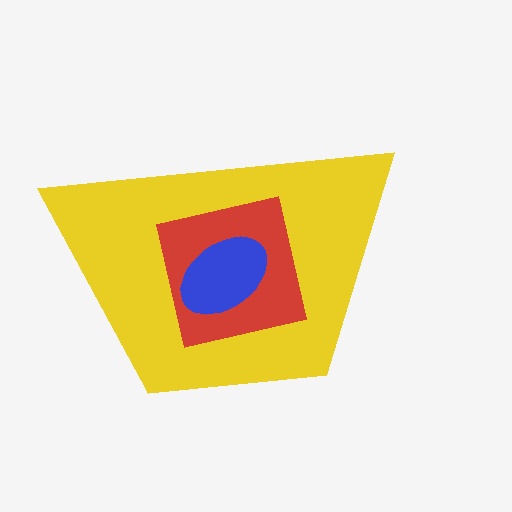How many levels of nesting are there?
3.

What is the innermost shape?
The blue ellipse.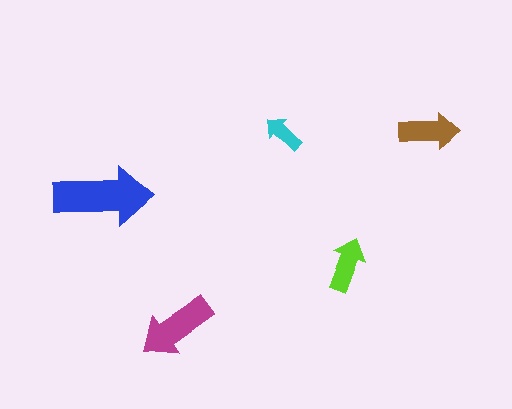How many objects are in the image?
There are 5 objects in the image.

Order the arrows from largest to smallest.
the blue one, the magenta one, the brown one, the lime one, the cyan one.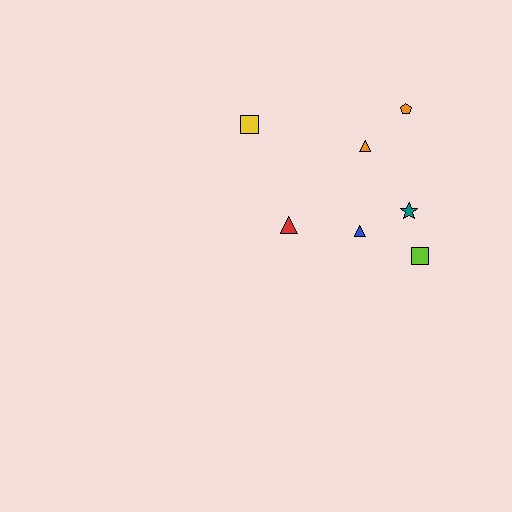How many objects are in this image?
There are 7 objects.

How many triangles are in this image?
There are 3 triangles.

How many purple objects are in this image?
There are no purple objects.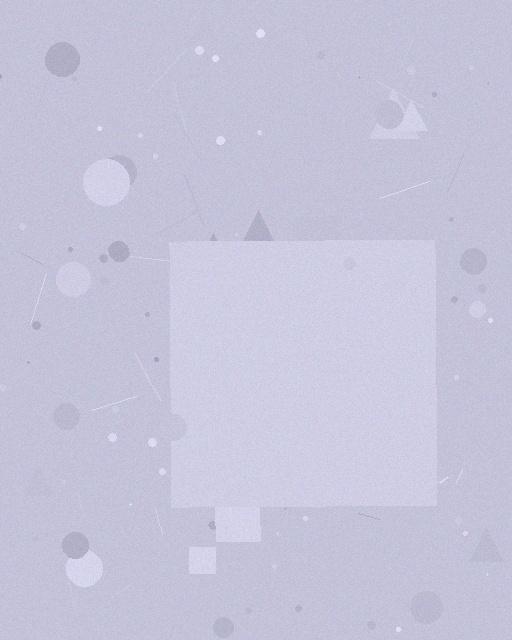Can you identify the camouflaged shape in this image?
The camouflaged shape is a square.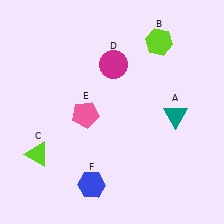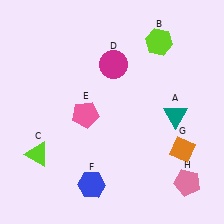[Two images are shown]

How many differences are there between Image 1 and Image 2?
There are 2 differences between the two images.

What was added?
An orange diamond (G), a pink pentagon (H) were added in Image 2.